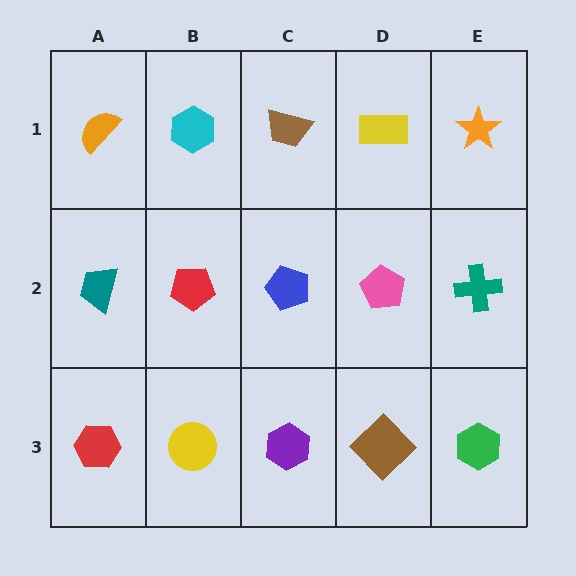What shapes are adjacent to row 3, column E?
A teal cross (row 2, column E), a brown diamond (row 3, column D).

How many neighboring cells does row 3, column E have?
2.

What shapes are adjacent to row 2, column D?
A yellow rectangle (row 1, column D), a brown diamond (row 3, column D), a blue pentagon (row 2, column C), a teal cross (row 2, column E).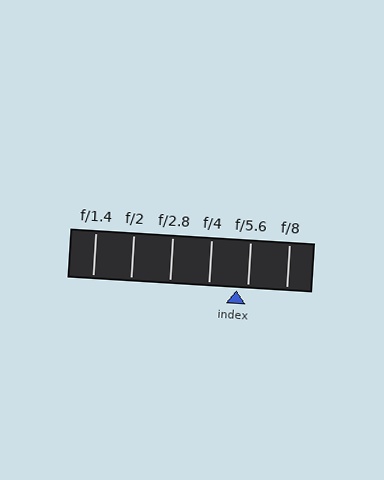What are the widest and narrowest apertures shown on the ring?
The widest aperture shown is f/1.4 and the narrowest is f/8.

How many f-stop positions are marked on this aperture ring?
There are 6 f-stop positions marked.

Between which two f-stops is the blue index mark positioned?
The index mark is between f/4 and f/5.6.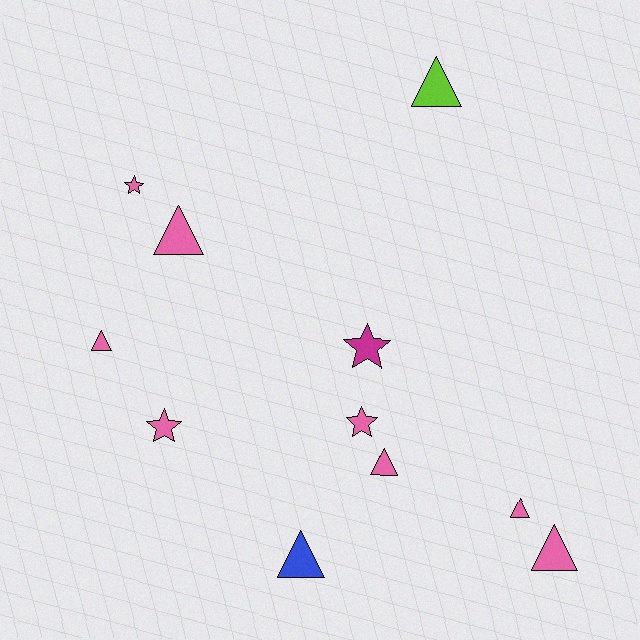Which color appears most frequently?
Pink, with 8 objects.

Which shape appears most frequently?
Triangle, with 7 objects.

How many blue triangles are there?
There is 1 blue triangle.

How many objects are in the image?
There are 11 objects.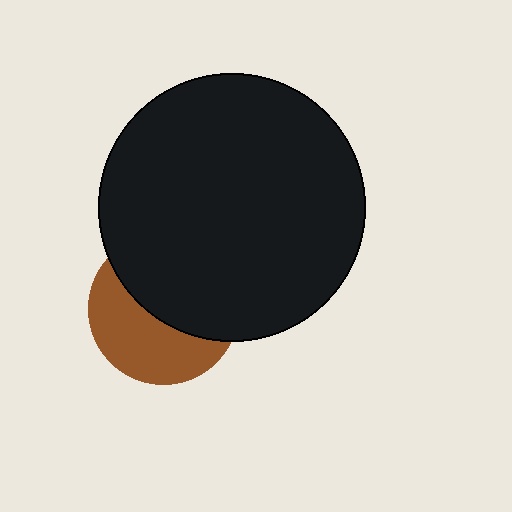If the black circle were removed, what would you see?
You would see the complete brown circle.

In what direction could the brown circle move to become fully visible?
The brown circle could move down. That would shift it out from behind the black circle entirely.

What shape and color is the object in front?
The object in front is a black circle.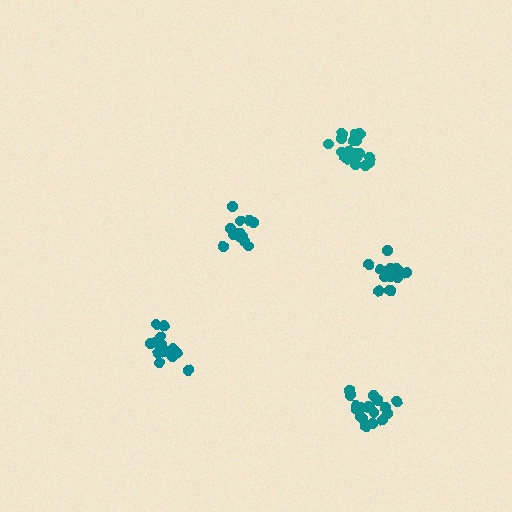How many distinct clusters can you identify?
There are 5 distinct clusters.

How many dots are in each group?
Group 1: 20 dots, Group 2: 14 dots, Group 3: 18 dots, Group 4: 14 dots, Group 5: 15 dots (81 total).